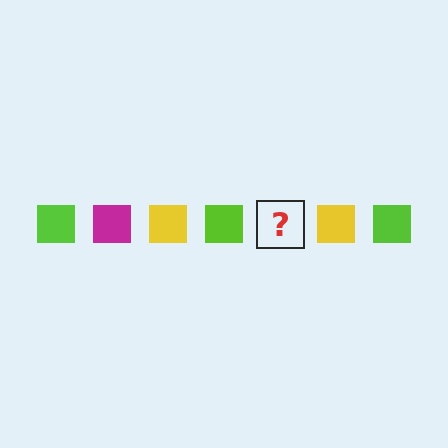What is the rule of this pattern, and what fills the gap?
The rule is that the pattern cycles through lime, magenta, yellow squares. The gap should be filled with a magenta square.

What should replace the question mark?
The question mark should be replaced with a magenta square.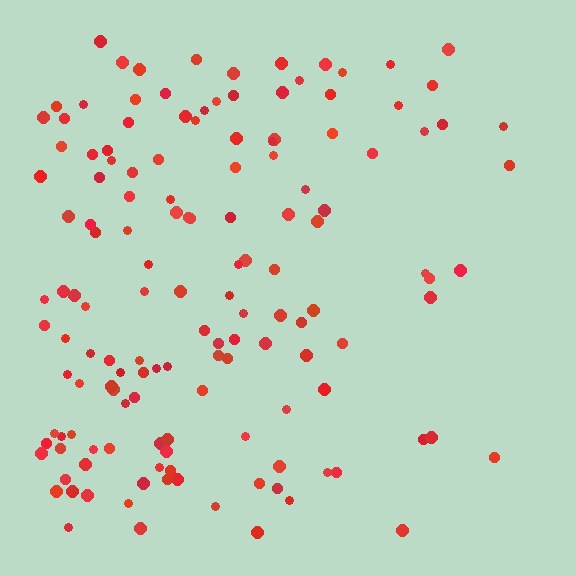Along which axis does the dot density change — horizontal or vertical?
Horizontal.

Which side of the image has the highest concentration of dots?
The left.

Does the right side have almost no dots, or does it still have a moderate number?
Still a moderate number, just noticeably fewer than the left.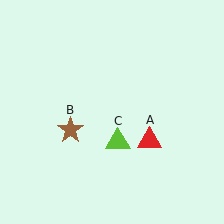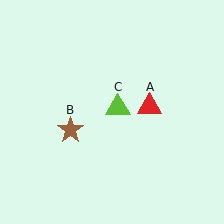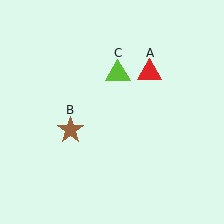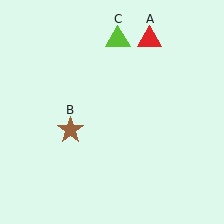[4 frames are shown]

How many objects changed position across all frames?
2 objects changed position: red triangle (object A), lime triangle (object C).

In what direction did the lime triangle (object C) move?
The lime triangle (object C) moved up.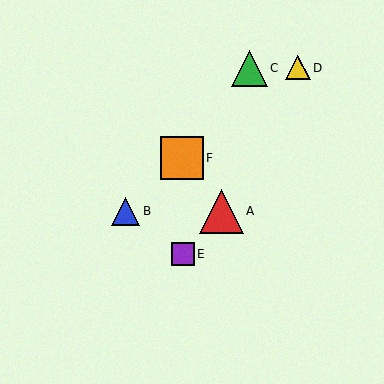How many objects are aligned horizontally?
2 objects (A, B) are aligned horizontally.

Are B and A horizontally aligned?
Yes, both are at y≈211.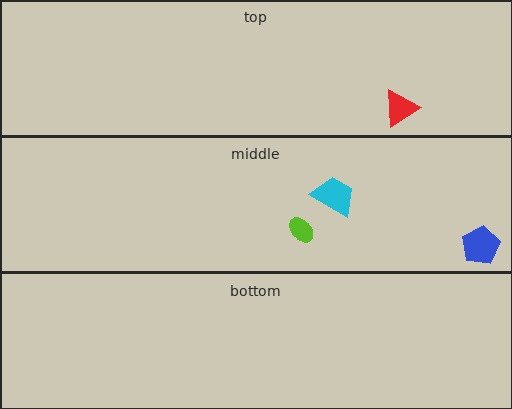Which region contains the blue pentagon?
The middle region.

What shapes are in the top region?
The red triangle.